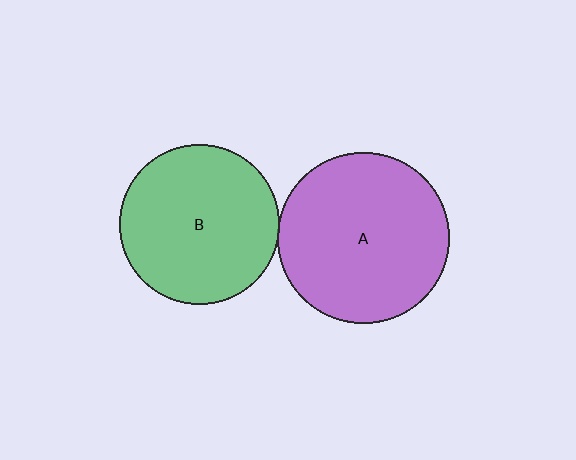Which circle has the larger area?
Circle A (purple).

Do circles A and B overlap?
Yes.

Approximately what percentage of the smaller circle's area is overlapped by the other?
Approximately 5%.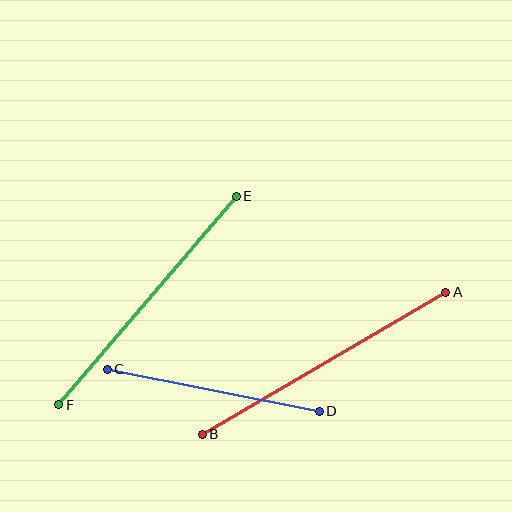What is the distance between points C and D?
The distance is approximately 216 pixels.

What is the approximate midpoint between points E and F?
The midpoint is at approximately (148, 300) pixels.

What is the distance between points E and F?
The distance is approximately 274 pixels.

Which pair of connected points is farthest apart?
Points A and B are farthest apart.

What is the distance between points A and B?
The distance is approximately 282 pixels.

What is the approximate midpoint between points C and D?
The midpoint is at approximately (213, 390) pixels.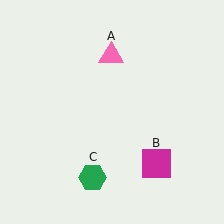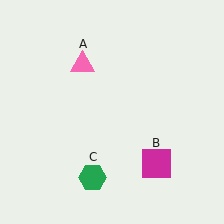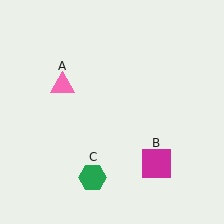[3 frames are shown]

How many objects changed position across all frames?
1 object changed position: pink triangle (object A).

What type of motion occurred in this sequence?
The pink triangle (object A) rotated counterclockwise around the center of the scene.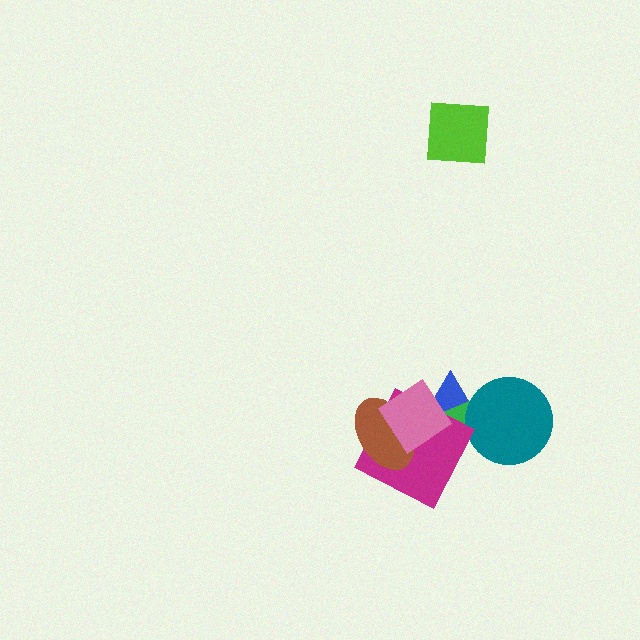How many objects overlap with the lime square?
0 objects overlap with the lime square.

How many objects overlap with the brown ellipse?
3 objects overlap with the brown ellipse.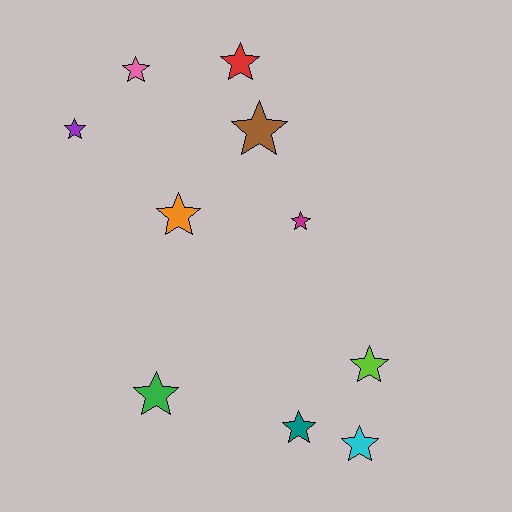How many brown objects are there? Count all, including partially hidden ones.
There is 1 brown object.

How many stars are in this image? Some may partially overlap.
There are 10 stars.